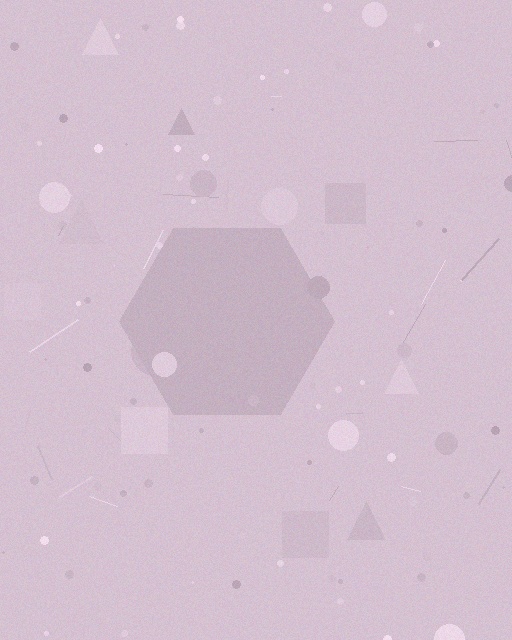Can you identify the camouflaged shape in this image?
The camouflaged shape is a hexagon.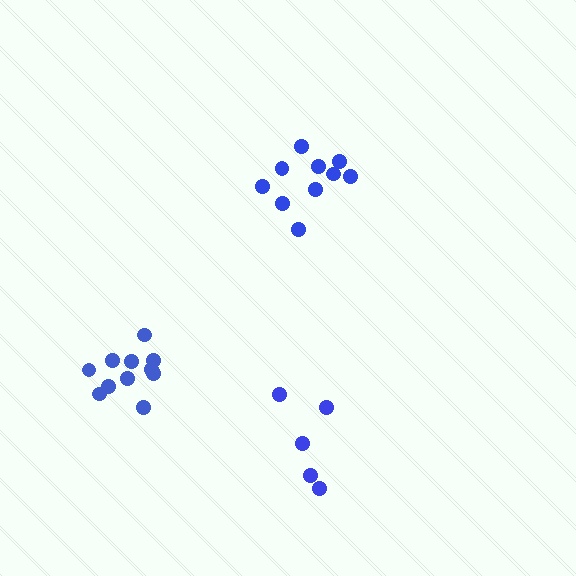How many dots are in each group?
Group 1: 11 dots, Group 2: 10 dots, Group 3: 5 dots (26 total).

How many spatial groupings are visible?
There are 3 spatial groupings.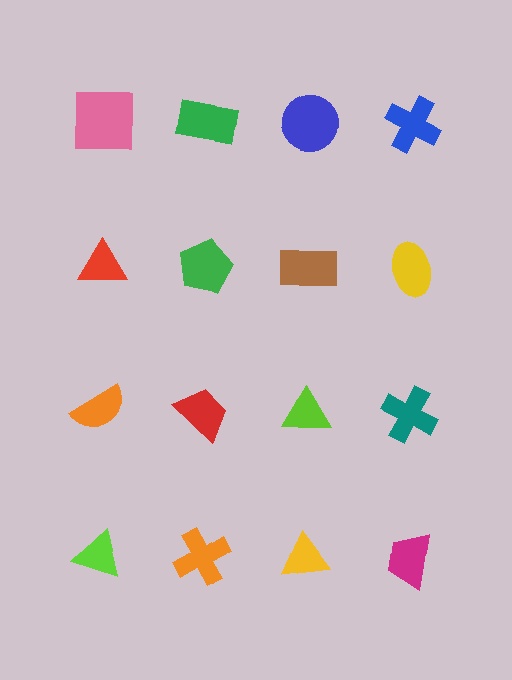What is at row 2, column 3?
A brown rectangle.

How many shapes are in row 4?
4 shapes.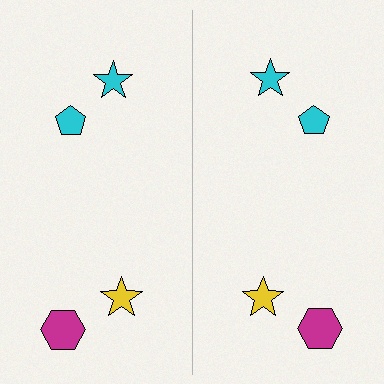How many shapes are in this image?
There are 8 shapes in this image.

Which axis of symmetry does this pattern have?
The pattern has a vertical axis of symmetry running through the center of the image.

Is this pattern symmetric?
Yes, this pattern has bilateral (reflection) symmetry.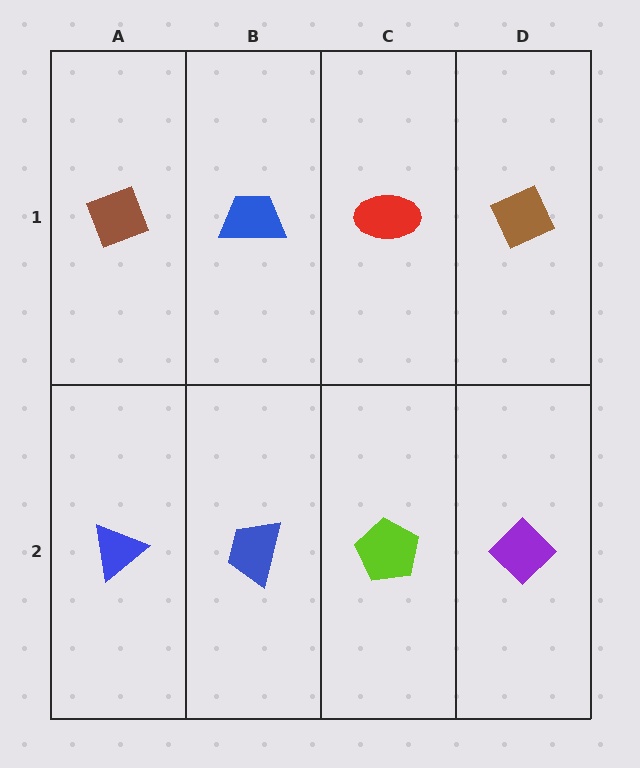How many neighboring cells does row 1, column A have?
2.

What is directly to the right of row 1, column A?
A blue trapezoid.